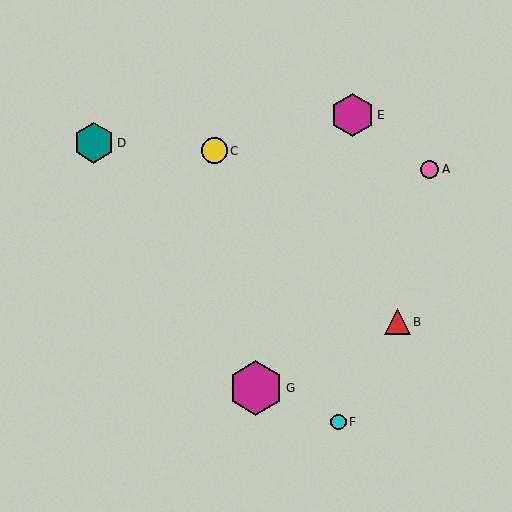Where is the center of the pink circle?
The center of the pink circle is at (429, 169).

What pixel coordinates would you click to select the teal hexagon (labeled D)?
Click at (94, 143) to select the teal hexagon D.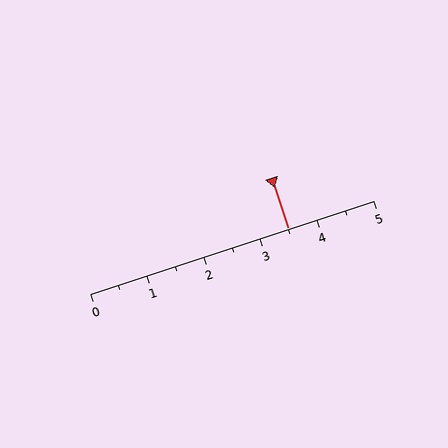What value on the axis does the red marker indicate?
The marker indicates approximately 3.5.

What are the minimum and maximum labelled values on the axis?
The axis runs from 0 to 5.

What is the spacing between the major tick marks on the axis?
The major ticks are spaced 1 apart.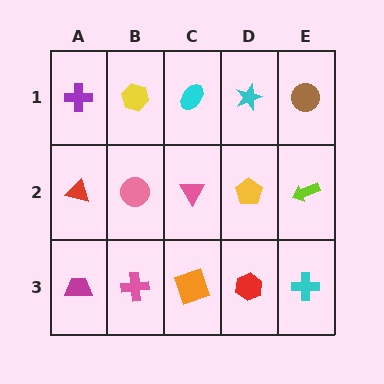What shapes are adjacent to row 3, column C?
A pink triangle (row 2, column C), a pink cross (row 3, column B), a red hexagon (row 3, column D).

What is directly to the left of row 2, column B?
A red triangle.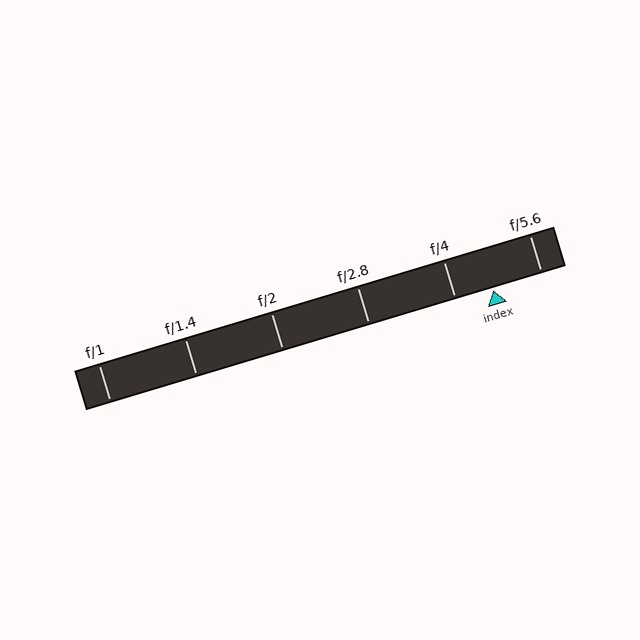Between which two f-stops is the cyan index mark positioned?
The index mark is between f/4 and f/5.6.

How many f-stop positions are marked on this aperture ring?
There are 6 f-stop positions marked.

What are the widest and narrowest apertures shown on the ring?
The widest aperture shown is f/1 and the narrowest is f/5.6.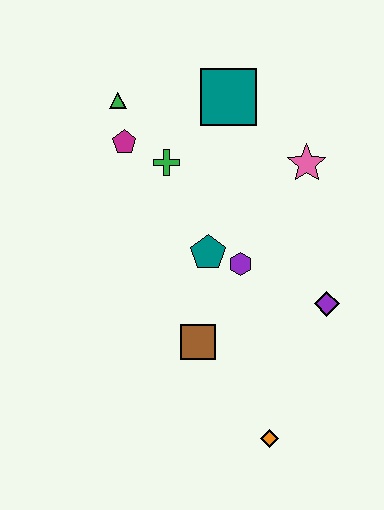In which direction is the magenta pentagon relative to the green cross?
The magenta pentagon is to the left of the green cross.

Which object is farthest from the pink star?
The orange diamond is farthest from the pink star.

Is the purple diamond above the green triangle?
No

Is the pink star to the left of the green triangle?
No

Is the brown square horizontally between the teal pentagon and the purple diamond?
No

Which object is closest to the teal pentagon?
The purple hexagon is closest to the teal pentagon.